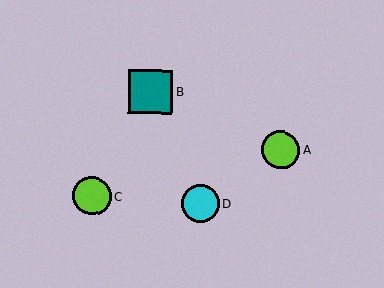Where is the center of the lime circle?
The center of the lime circle is at (281, 150).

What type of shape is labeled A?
Shape A is a lime circle.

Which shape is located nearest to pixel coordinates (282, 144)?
The lime circle (labeled A) at (281, 150) is nearest to that location.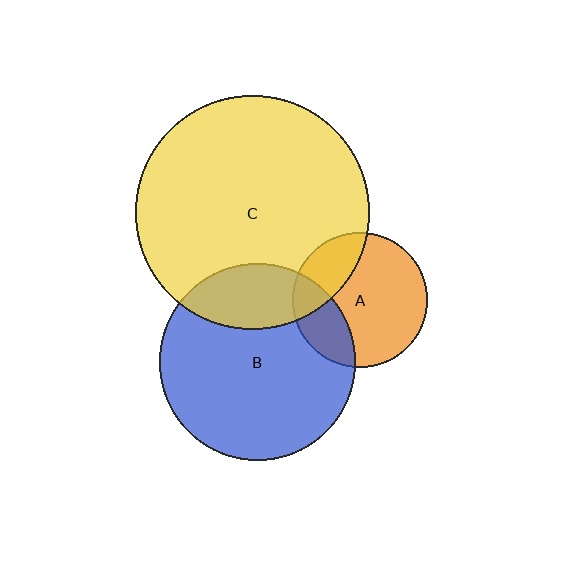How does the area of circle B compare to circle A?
Approximately 2.1 times.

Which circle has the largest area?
Circle C (yellow).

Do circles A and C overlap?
Yes.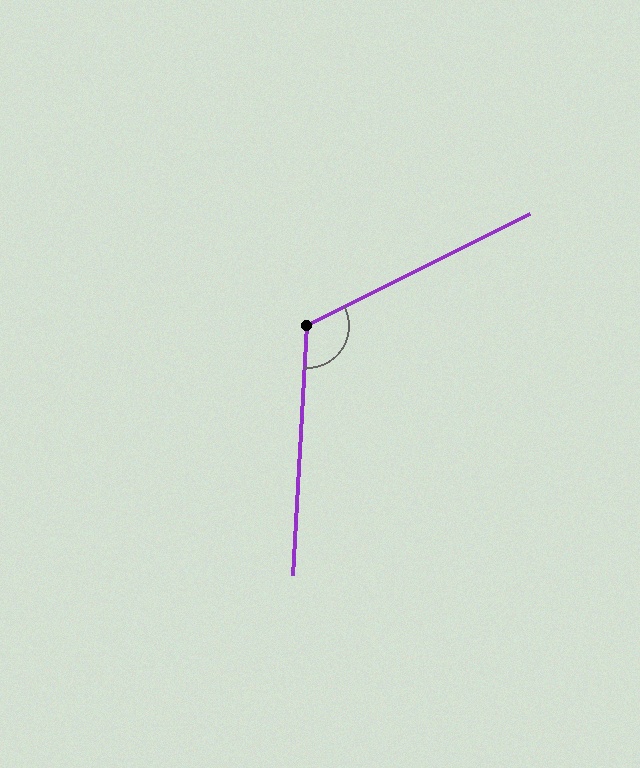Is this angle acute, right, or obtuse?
It is obtuse.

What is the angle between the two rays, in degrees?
Approximately 120 degrees.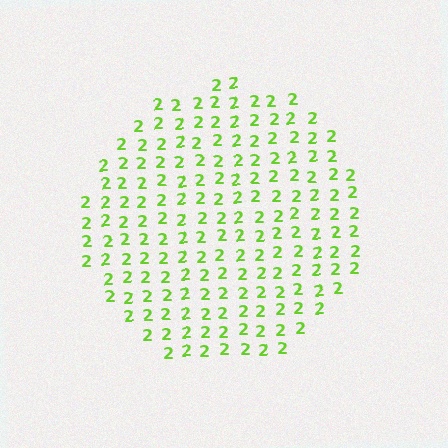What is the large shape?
The large shape is a circle.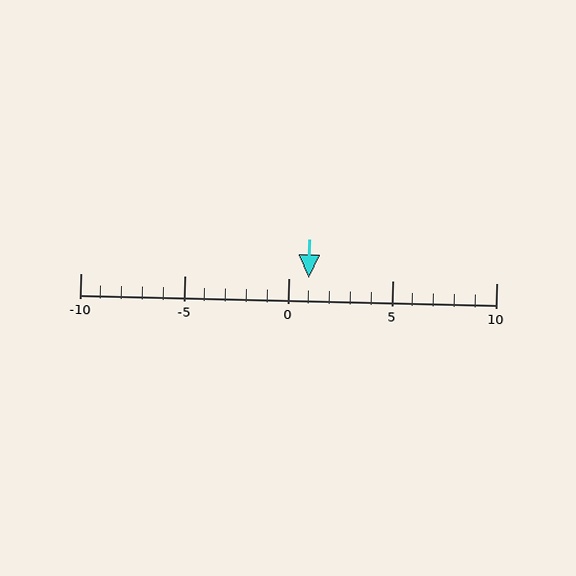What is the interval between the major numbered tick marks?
The major tick marks are spaced 5 units apart.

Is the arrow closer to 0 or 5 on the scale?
The arrow is closer to 0.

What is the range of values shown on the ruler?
The ruler shows values from -10 to 10.